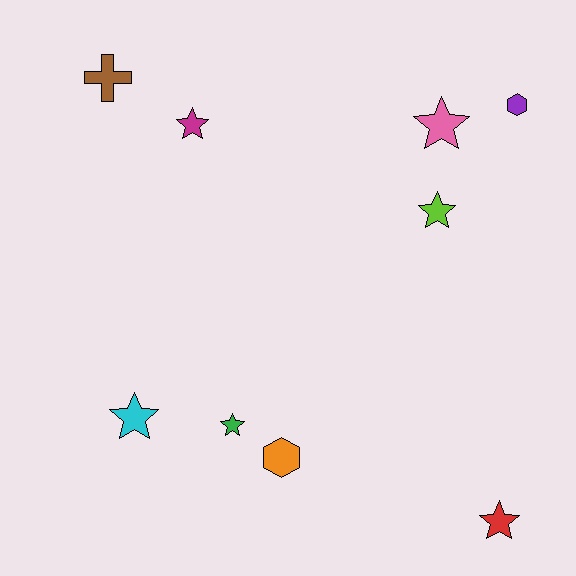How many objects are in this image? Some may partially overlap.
There are 9 objects.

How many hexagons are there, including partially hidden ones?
There are 2 hexagons.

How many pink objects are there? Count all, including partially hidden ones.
There is 1 pink object.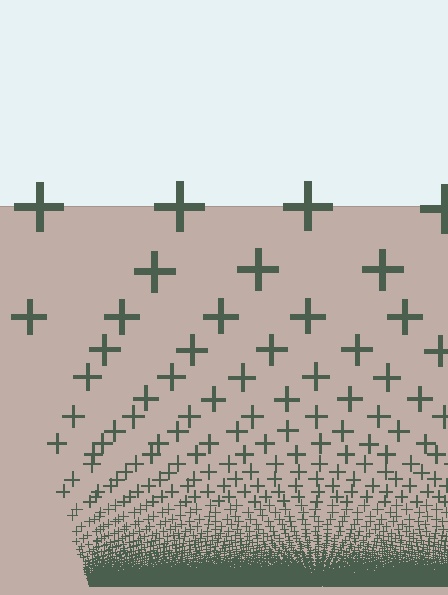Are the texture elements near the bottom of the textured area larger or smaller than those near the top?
Smaller. The gradient is inverted — elements near the bottom are smaller and denser.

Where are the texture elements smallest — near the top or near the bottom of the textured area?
Near the bottom.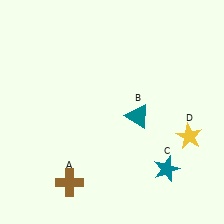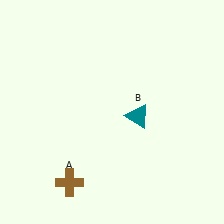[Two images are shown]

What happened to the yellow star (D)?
The yellow star (D) was removed in Image 2. It was in the bottom-right area of Image 1.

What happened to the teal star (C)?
The teal star (C) was removed in Image 2. It was in the bottom-right area of Image 1.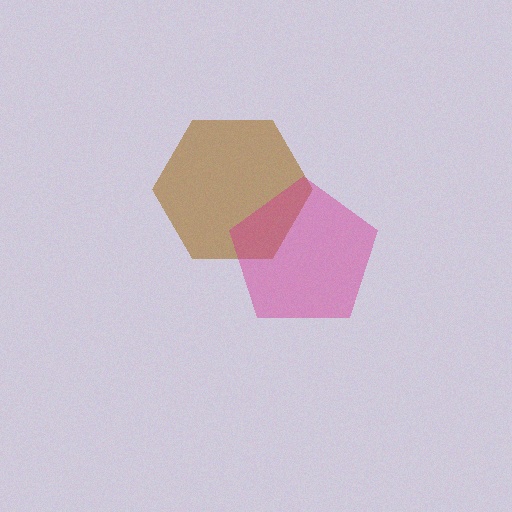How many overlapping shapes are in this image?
There are 2 overlapping shapes in the image.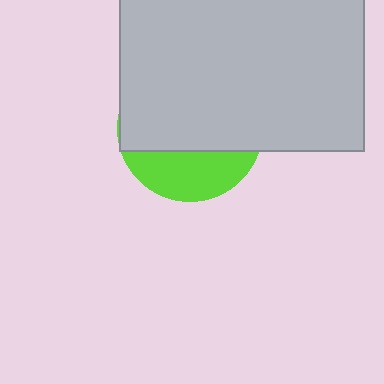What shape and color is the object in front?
The object in front is a light gray rectangle.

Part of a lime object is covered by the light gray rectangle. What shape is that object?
It is a circle.